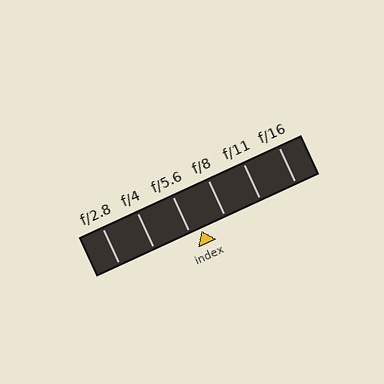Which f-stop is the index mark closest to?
The index mark is closest to f/5.6.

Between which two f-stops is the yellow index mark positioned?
The index mark is between f/5.6 and f/8.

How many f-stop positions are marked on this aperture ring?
There are 6 f-stop positions marked.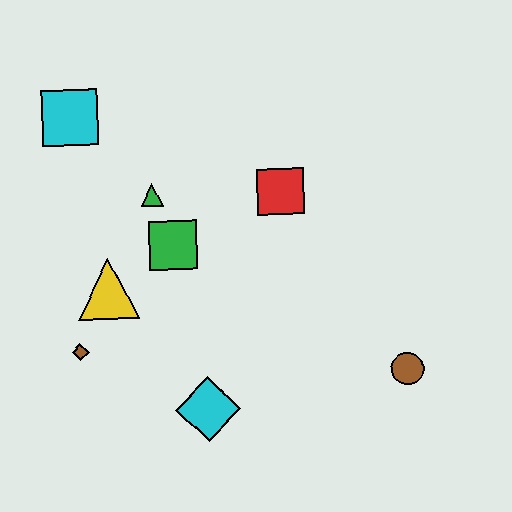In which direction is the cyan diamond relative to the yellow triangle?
The cyan diamond is below the yellow triangle.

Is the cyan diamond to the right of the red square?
No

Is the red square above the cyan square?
No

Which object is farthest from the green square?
The brown circle is farthest from the green square.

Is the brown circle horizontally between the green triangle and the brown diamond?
No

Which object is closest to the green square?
The green triangle is closest to the green square.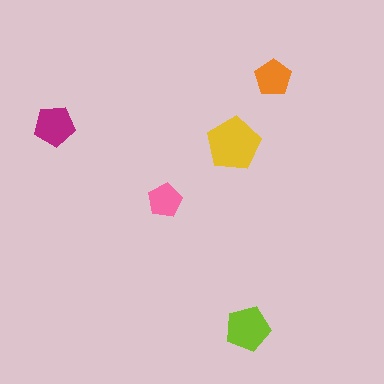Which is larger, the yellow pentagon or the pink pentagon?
The yellow one.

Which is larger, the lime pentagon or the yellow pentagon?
The yellow one.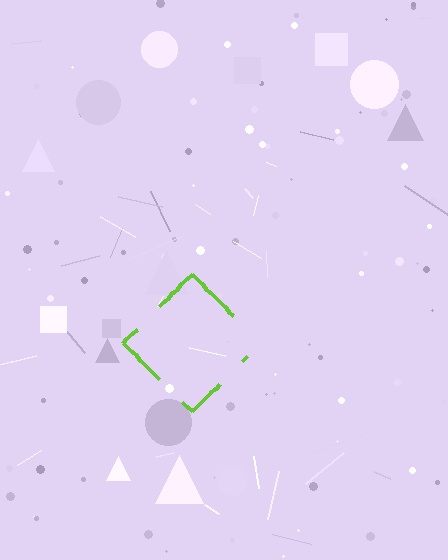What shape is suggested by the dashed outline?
The dashed outline suggests a diamond.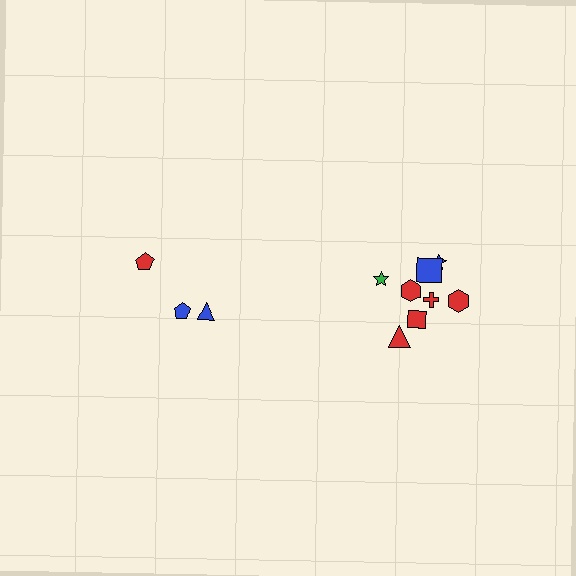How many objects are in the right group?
There are 8 objects.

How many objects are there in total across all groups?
There are 11 objects.